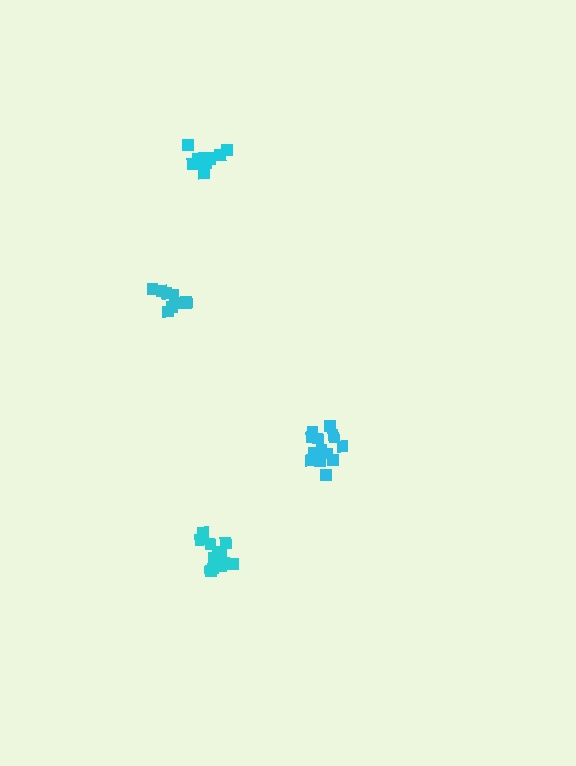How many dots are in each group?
Group 1: 12 dots, Group 2: 9 dots, Group 3: 14 dots, Group 4: 11 dots (46 total).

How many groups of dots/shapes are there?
There are 4 groups.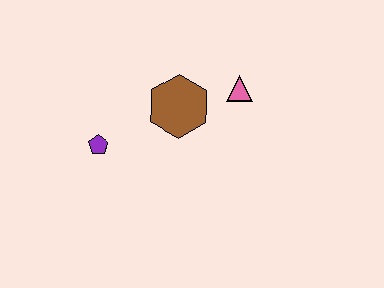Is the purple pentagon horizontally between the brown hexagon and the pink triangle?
No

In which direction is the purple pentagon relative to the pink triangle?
The purple pentagon is to the left of the pink triangle.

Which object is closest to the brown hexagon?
The pink triangle is closest to the brown hexagon.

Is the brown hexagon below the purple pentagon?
No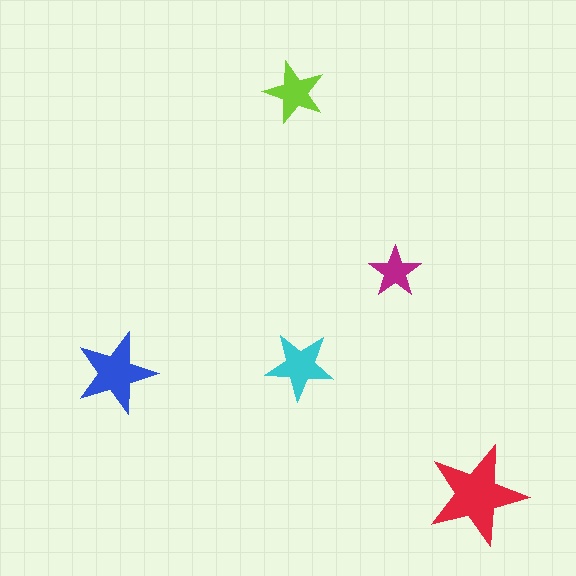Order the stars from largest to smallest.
the red one, the blue one, the cyan one, the lime one, the magenta one.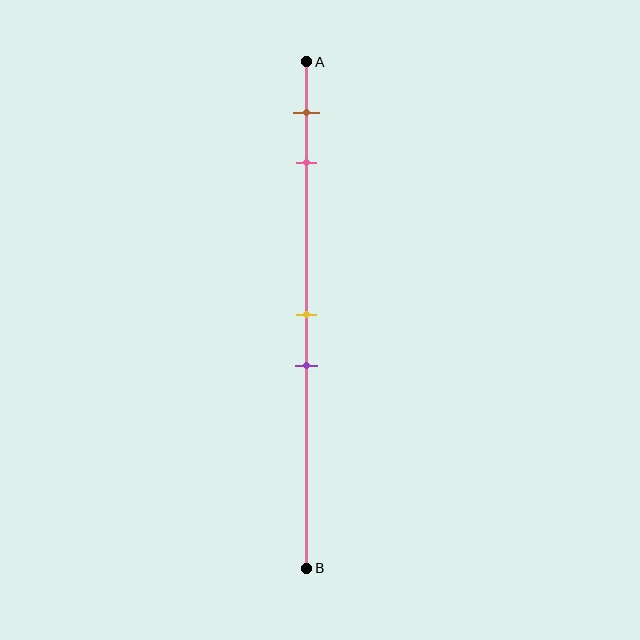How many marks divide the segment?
There are 4 marks dividing the segment.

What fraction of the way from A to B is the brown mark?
The brown mark is approximately 10% (0.1) of the way from A to B.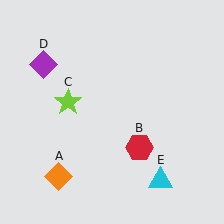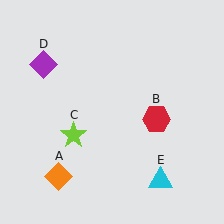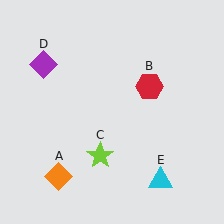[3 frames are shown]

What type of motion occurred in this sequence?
The red hexagon (object B), lime star (object C) rotated counterclockwise around the center of the scene.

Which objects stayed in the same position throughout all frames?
Orange diamond (object A) and purple diamond (object D) and cyan triangle (object E) remained stationary.